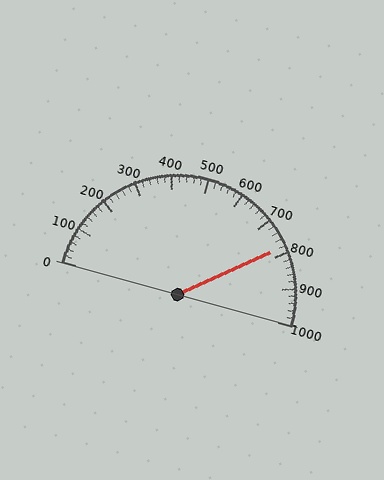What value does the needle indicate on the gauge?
The needle indicates approximately 780.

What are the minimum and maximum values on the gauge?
The gauge ranges from 0 to 1000.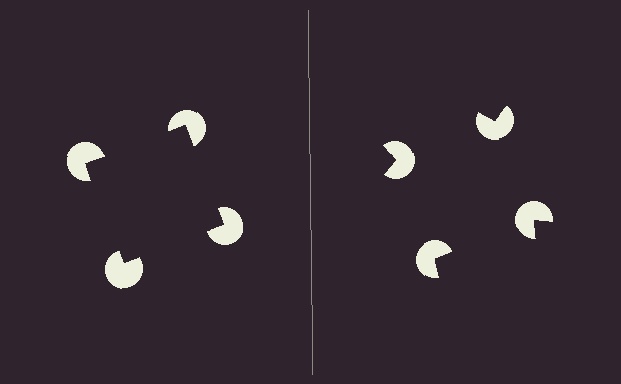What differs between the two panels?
The pac-man discs are positioned identically on both sides; only the wedge orientations differ. On the left they align to a square; on the right they are misaligned.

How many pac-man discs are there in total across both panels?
8 — 4 on each side.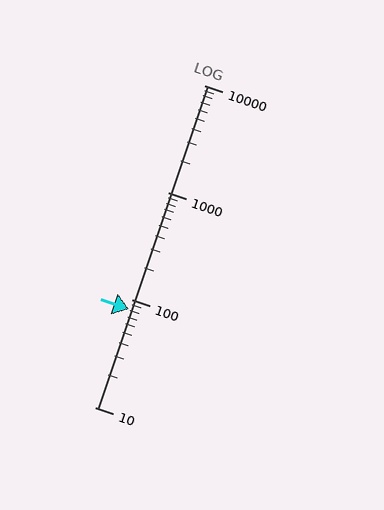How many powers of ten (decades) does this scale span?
The scale spans 3 decades, from 10 to 10000.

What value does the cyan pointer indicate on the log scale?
The pointer indicates approximately 82.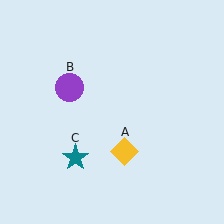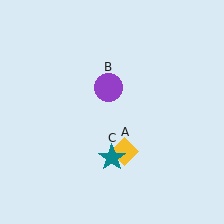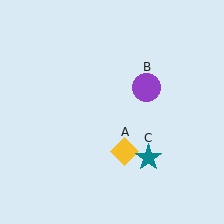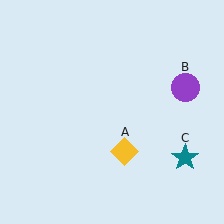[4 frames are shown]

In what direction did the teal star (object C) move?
The teal star (object C) moved right.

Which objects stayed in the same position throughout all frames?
Yellow diamond (object A) remained stationary.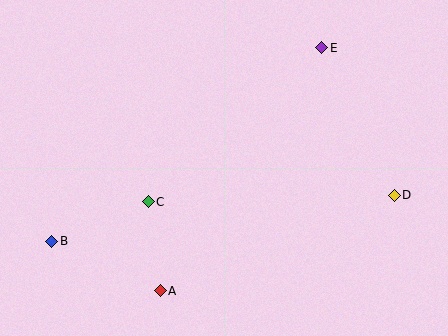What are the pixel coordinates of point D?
Point D is at (394, 196).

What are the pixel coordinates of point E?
Point E is at (322, 48).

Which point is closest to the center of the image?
Point C at (148, 202) is closest to the center.